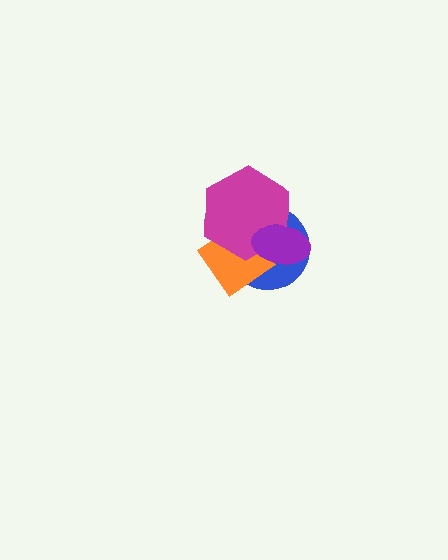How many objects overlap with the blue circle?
3 objects overlap with the blue circle.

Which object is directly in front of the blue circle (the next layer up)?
The orange diamond is directly in front of the blue circle.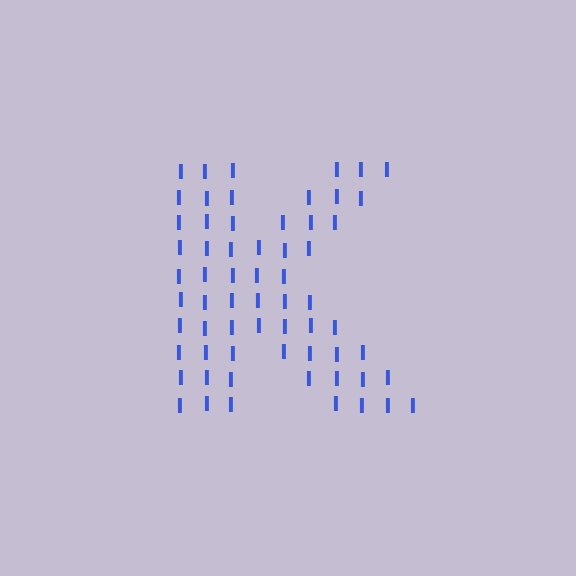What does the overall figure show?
The overall figure shows the letter K.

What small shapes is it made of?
It is made of small letter I's.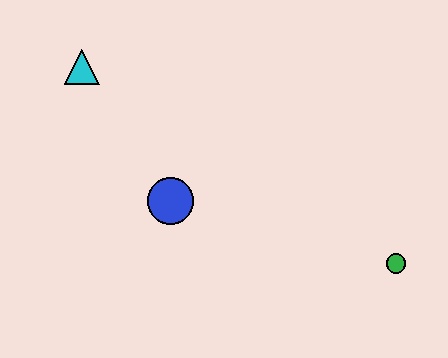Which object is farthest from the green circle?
The cyan triangle is farthest from the green circle.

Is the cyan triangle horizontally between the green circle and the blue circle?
No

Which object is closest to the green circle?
The blue circle is closest to the green circle.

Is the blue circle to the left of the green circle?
Yes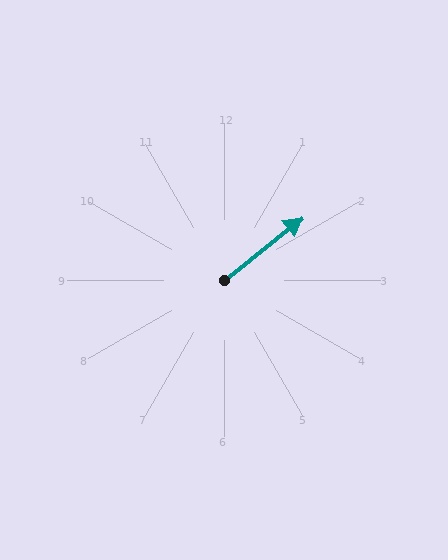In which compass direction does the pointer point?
Northeast.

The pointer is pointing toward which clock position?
Roughly 2 o'clock.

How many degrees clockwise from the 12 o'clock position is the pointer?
Approximately 51 degrees.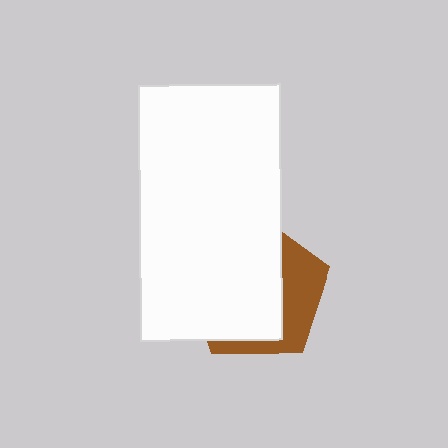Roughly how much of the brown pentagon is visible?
A small part of it is visible (roughly 33%).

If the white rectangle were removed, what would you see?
You would see the complete brown pentagon.